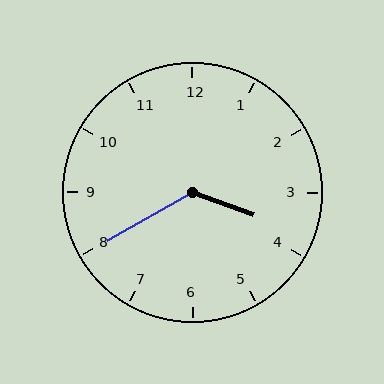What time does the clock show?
3:40.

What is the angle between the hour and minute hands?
Approximately 130 degrees.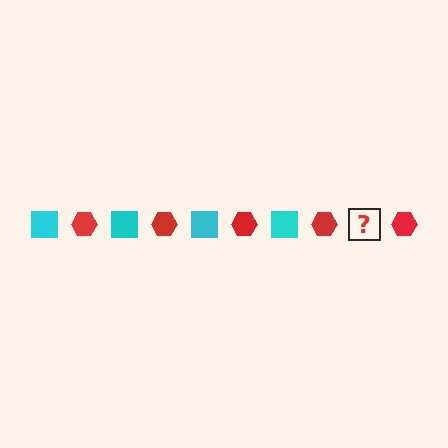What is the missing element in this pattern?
The missing element is a cyan square.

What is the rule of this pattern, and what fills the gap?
The rule is that the pattern alternates between cyan square and red hexagon. The gap should be filled with a cyan square.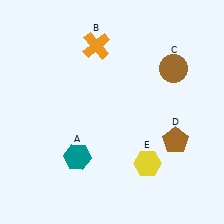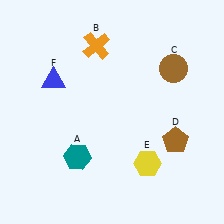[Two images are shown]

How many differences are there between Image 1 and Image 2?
There is 1 difference between the two images.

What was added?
A blue triangle (F) was added in Image 2.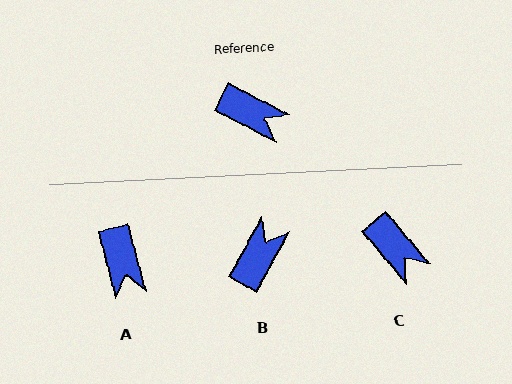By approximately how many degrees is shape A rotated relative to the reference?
Approximately 48 degrees clockwise.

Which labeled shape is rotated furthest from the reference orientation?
B, about 88 degrees away.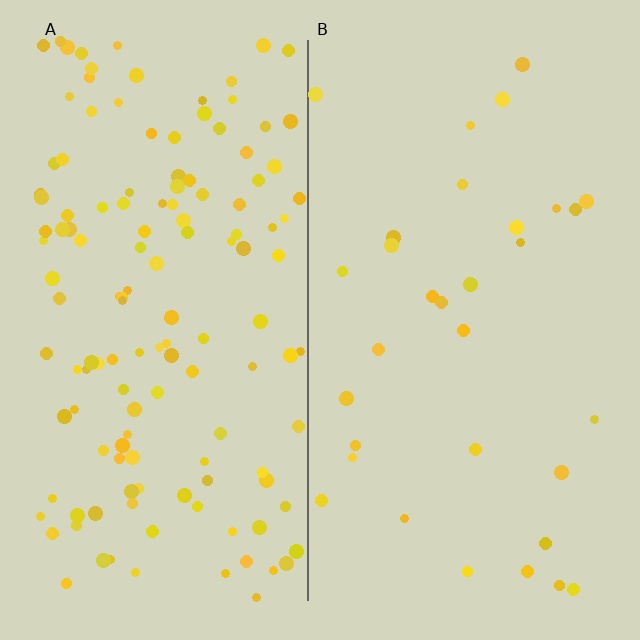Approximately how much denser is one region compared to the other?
Approximately 4.3× — region A over region B.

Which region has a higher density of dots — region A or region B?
A (the left).